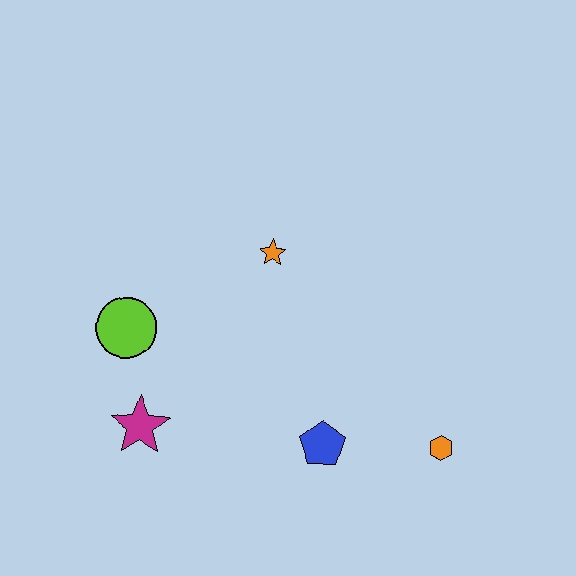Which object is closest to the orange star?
The lime circle is closest to the orange star.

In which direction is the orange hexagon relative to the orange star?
The orange hexagon is below the orange star.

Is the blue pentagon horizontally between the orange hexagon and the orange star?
Yes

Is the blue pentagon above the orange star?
No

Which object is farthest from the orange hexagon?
The lime circle is farthest from the orange hexagon.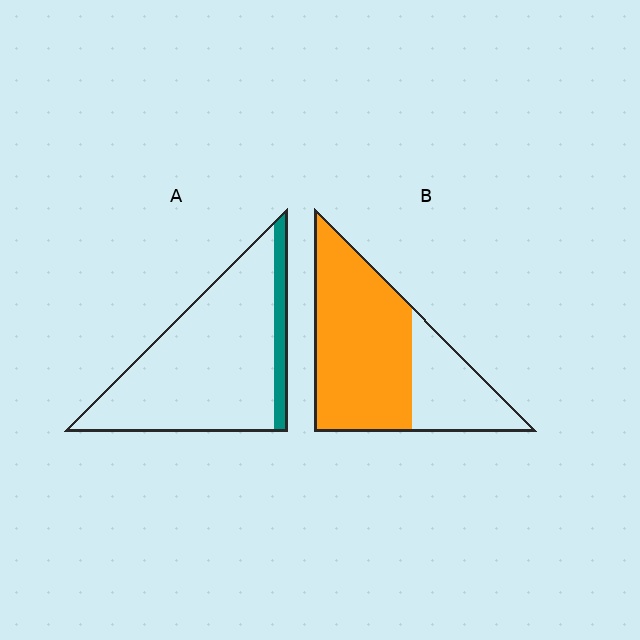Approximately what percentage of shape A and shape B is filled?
A is approximately 10% and B is approximately 70%.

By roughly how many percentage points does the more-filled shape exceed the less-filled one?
By roughly 55 percentage points (B over A).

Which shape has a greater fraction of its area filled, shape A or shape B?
Shape B.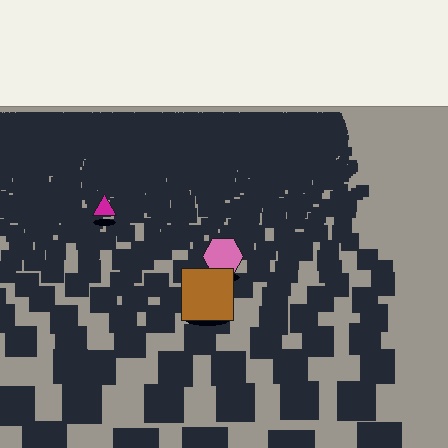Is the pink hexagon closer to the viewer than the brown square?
No. The brown square is closer — you can tell from the texture gradient: the ground texture is coarser near it.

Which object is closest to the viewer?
The brown square is closest. The texture marks near it are larger and more spread out.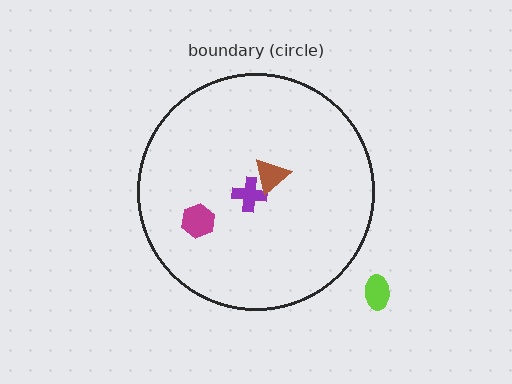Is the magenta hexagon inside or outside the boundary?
Inside.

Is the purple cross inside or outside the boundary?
Inside.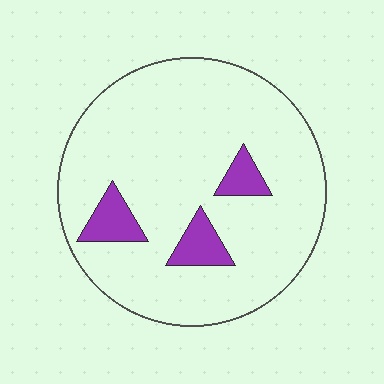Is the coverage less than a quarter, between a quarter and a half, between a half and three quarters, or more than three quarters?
Less than a quarter.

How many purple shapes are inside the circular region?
3.